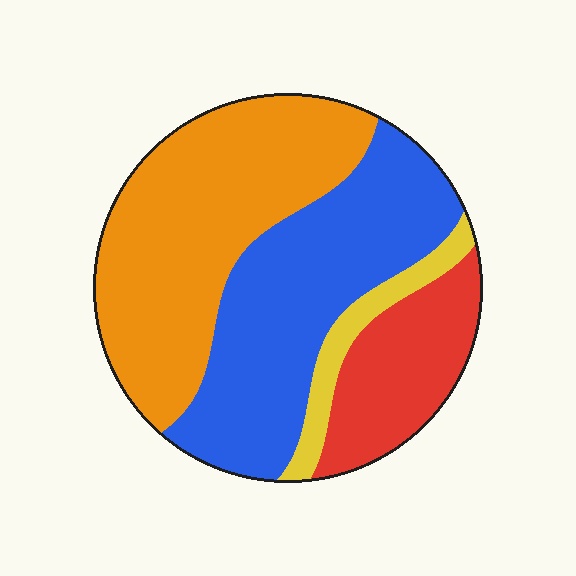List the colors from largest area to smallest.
From largest to smallest: orange, blue, red, yellow.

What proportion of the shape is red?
Red takes up about one sixth (1/6) of the shape.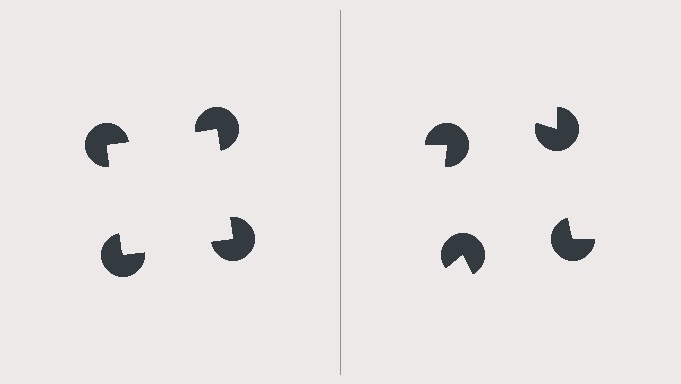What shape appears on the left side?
An illusory square.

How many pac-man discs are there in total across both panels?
8 — 4 on each side.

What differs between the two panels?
The pac-man discs are positioned identically on both sides; only the wedge orientations differ. On the left they align to a square; on the right they are misaligned.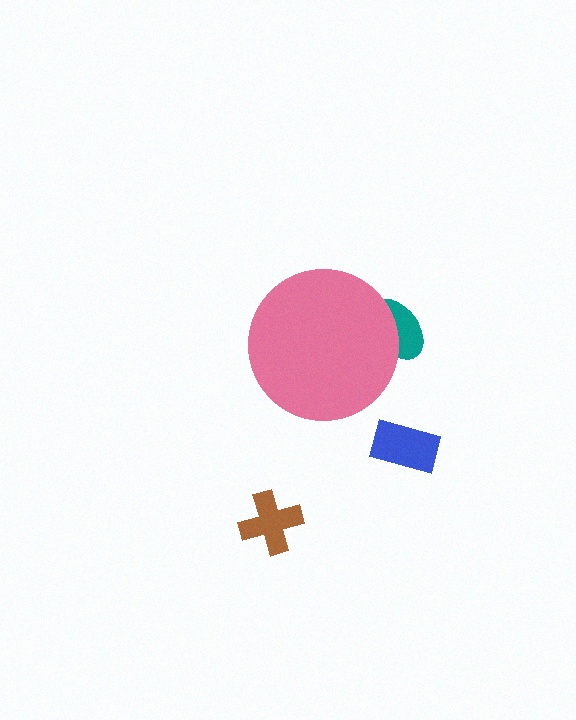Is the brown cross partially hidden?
No, the brown cross is fully visible.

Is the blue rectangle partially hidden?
No, the blue rectangle is fully visible.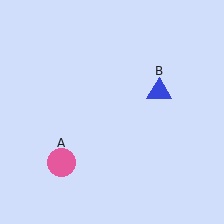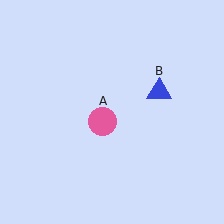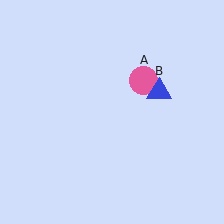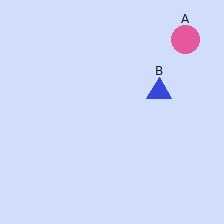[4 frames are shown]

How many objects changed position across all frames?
1 object changed position: pink circle (object A).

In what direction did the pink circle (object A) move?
The pink circle (object A) moved up and to the right.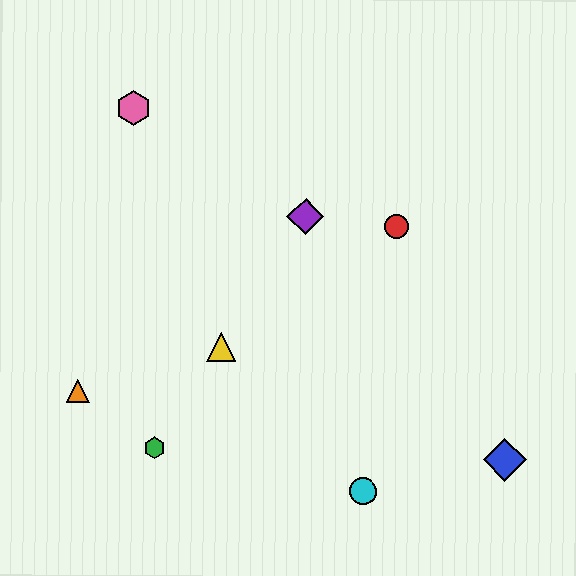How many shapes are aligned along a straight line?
3 shapes (the green hexagon, the yellow triangle, the purple diamond) are aligned along a straight line.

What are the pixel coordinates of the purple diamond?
The purple diamond is at (306, 216).